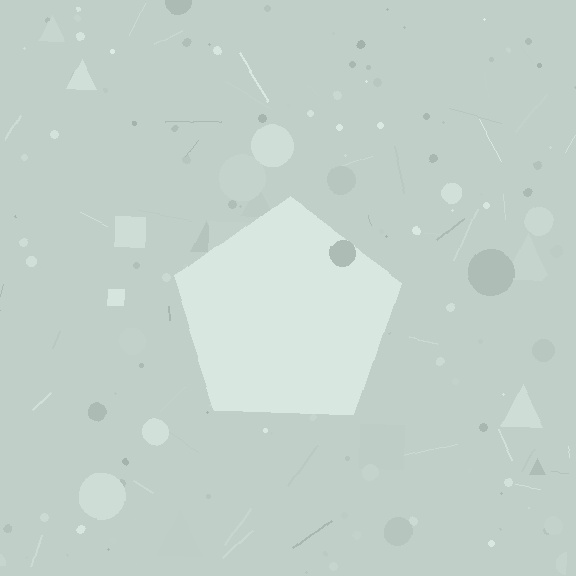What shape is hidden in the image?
A pentagon is hidden in the image.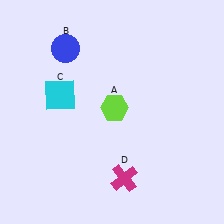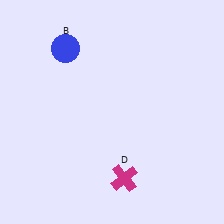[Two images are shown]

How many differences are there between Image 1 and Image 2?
There are 2 differences between the two images.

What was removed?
The cyan square (C), the lime hexagon (A) were removed in Image 2.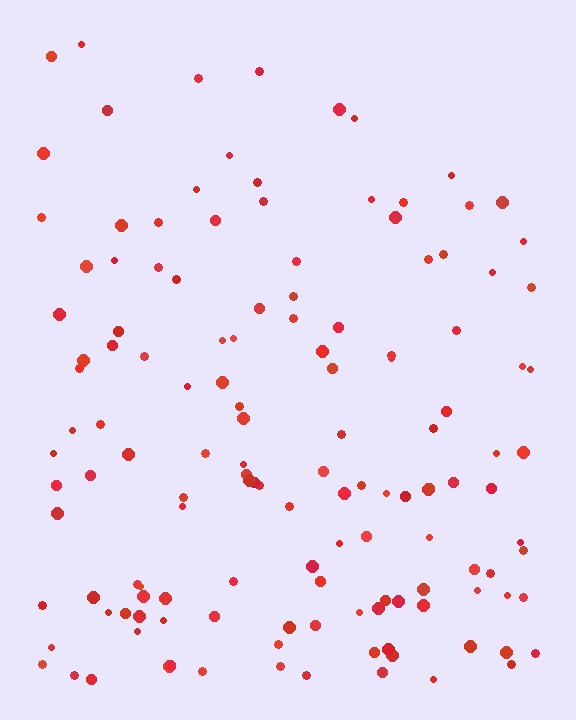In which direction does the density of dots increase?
From top to bottom, with the bottom side densest.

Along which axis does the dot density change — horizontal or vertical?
Vertical.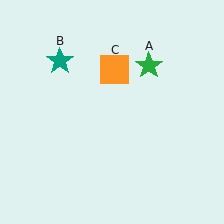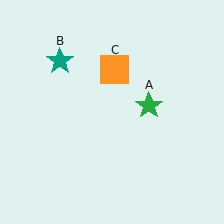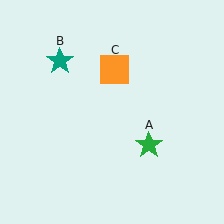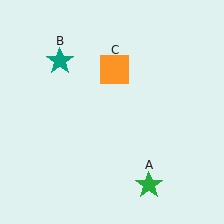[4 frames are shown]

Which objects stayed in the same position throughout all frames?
Teal star (object B) and orange square (object C) remained stationary.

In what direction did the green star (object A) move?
The green star (object A) moved down.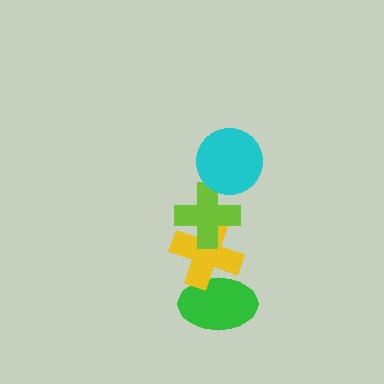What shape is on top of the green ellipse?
The yellow cross is on top of the green ellipse.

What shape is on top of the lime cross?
The cyan circle is on top of the lime cross.